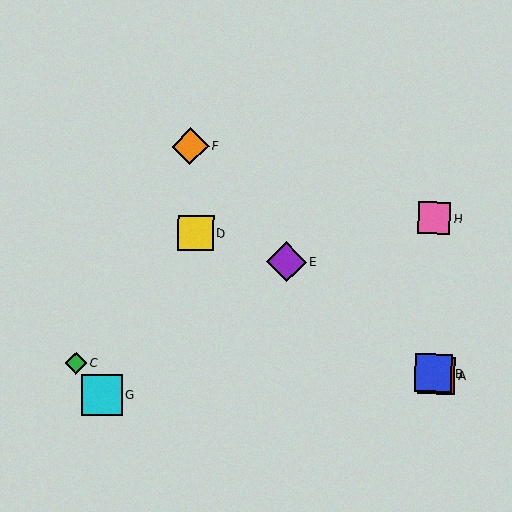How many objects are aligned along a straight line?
3 objects (A, B, E) are aligned along a straight line.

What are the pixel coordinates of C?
Object C is at (76, 363).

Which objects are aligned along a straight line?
Objects A, B, E are aligned along a straight line.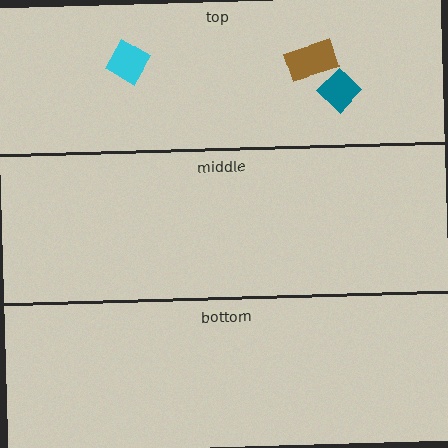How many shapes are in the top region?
3.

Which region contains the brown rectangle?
The top region.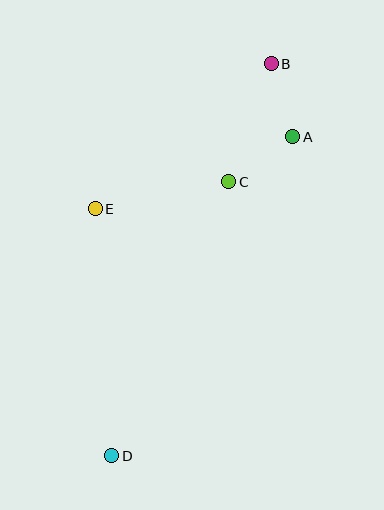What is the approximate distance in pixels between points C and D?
The distance between C and D is approximately 298 pixels.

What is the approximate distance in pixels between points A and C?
The distance between A and C is approximately 78 pixels.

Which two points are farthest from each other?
Points B and D are farthest from each other.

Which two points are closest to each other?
Points A and B are closest to each other.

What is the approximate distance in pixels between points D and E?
The distance between D and E is approximately 248 pixels.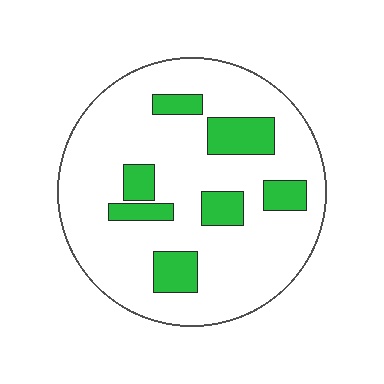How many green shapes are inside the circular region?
7.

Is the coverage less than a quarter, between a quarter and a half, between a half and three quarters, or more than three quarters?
Less than a quarter.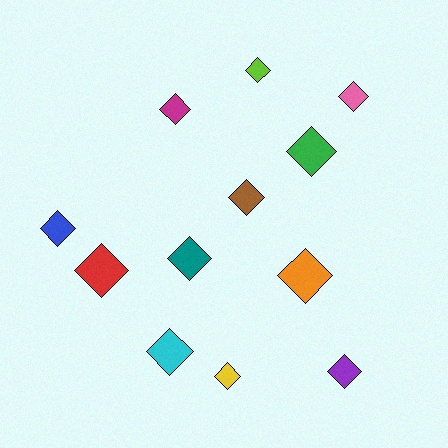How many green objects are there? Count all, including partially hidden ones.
There is 1 green object.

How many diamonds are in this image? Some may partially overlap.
There are 12 diamonds.